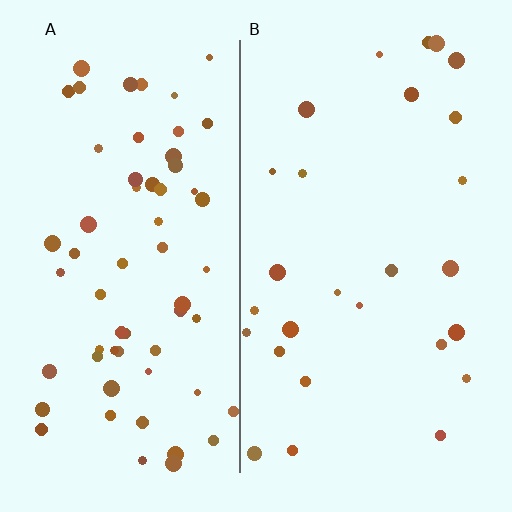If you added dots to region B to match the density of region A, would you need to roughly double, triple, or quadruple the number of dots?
Approximately double.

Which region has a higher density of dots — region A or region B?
A (the left).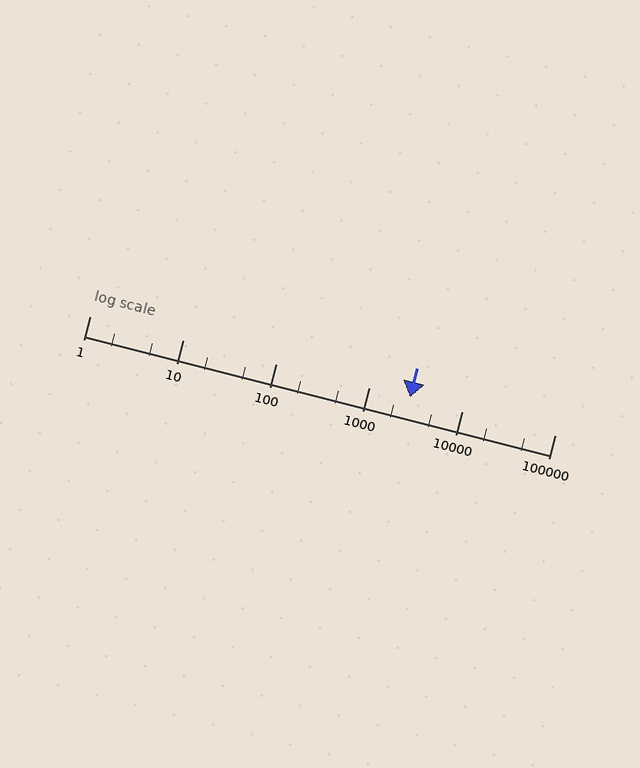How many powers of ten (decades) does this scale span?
The scale spans 5 decades, from 1 to 100000.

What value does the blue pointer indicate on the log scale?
The pointer indicates approximately 2800.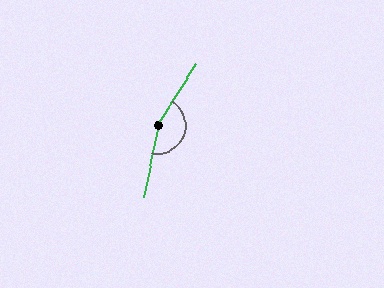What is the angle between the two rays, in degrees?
Approximately 159 degrees.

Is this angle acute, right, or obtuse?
It is obtuse.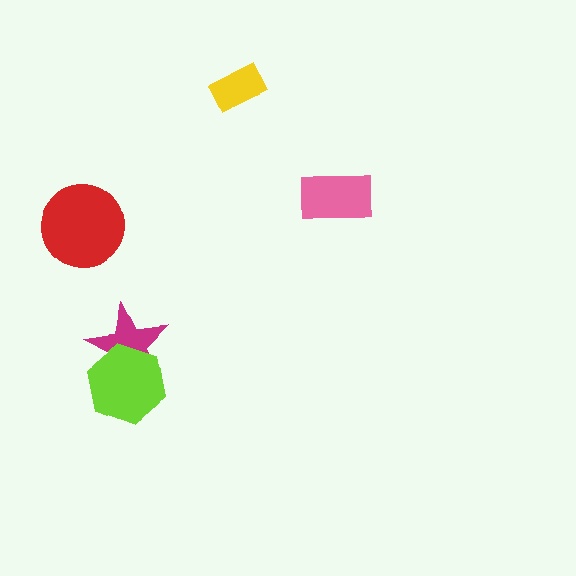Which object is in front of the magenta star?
The lime hexagon is in front of the magenta star.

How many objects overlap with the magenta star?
1 object overlaps with the magenta star.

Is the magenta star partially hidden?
Yes, it is partially covered by another shape.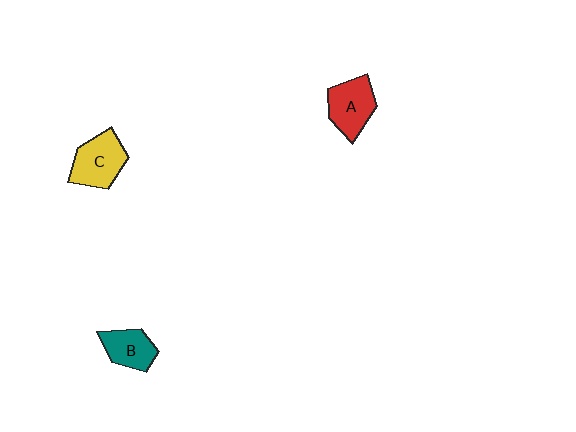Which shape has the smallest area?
Shape B (teal).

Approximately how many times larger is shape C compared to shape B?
Approximately 1.3 times.